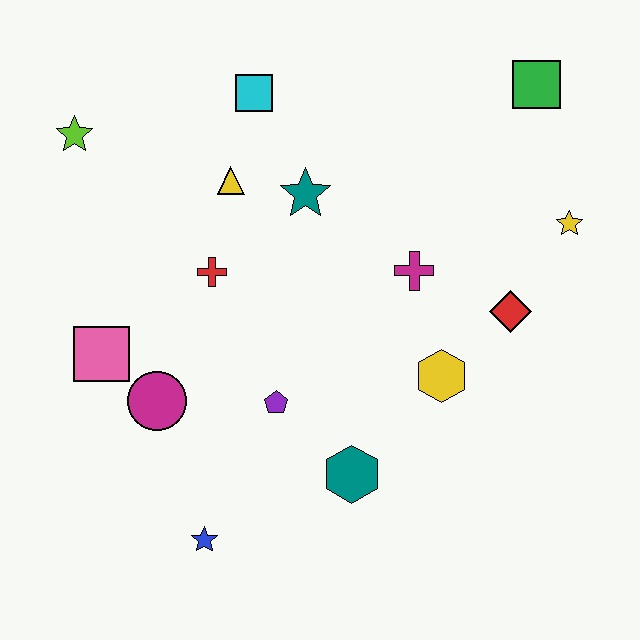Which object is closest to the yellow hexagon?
The red diamond is closest to the yellow hexagon.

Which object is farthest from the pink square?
The green square is farthest from the pink square.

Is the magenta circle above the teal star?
No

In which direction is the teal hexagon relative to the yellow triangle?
The teal hexagon is below the yellow triangle.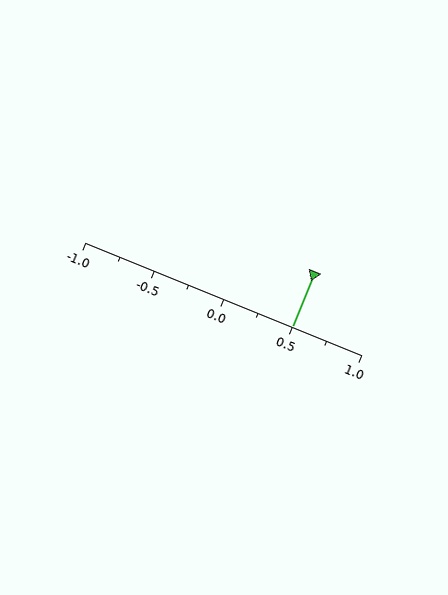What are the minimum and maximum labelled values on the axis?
The axis runs from -1.0 to 1.0.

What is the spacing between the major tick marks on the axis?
The major ticks are spaced 0.5 apart.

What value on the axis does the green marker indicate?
The marker indicates approximately 0.5.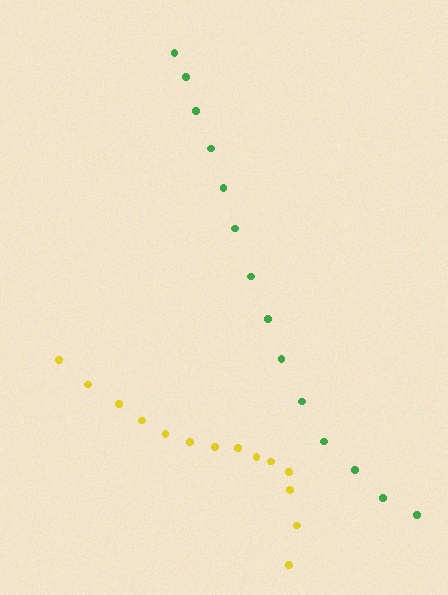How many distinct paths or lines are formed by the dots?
There are 2 distinct paths.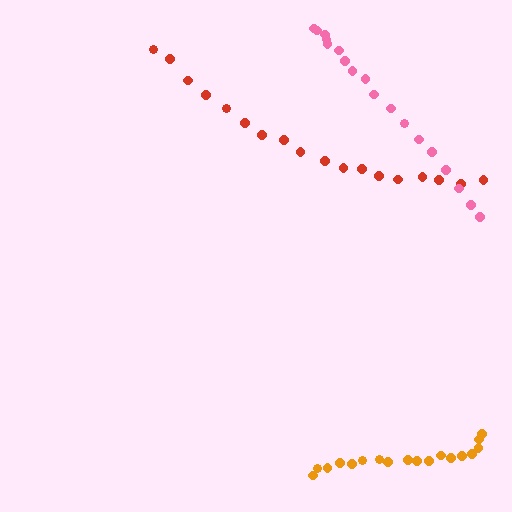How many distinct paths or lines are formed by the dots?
There are 3 distinct paths.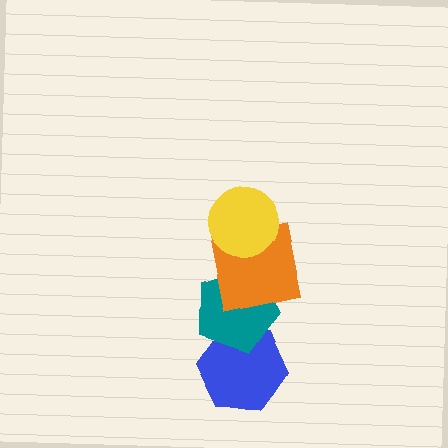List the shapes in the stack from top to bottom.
From top to bottom: the yellow circle, the orange square, the teal pentagon, the blue hexagon.